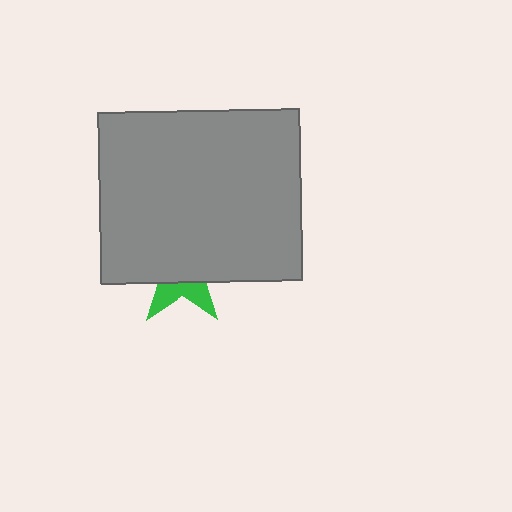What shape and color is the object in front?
The object in front is a gray rectangle.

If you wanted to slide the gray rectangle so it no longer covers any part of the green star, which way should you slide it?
Slide it up — that is the most direct way to separate the two shapes.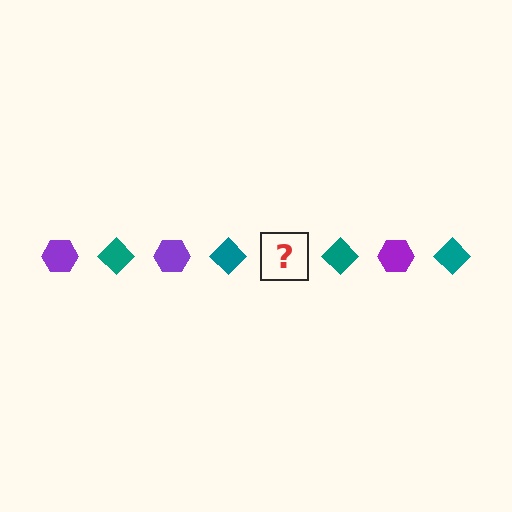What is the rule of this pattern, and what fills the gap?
The rule is that the pattern alternates between purple hexagon and teal diamond. The gap should be filled with a purple hexagon.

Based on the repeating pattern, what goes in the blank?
The blank should be a purple hexagon.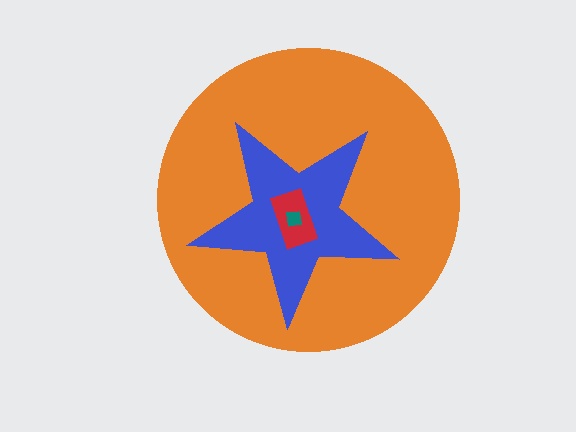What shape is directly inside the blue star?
The red rectangle.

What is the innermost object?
The teal square.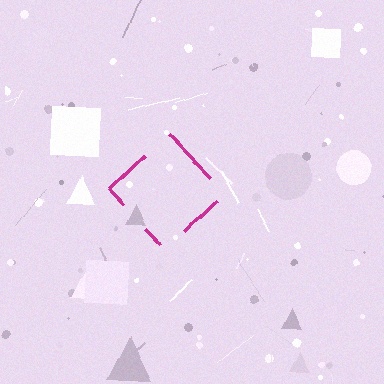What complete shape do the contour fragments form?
The contour fragments form a diamond.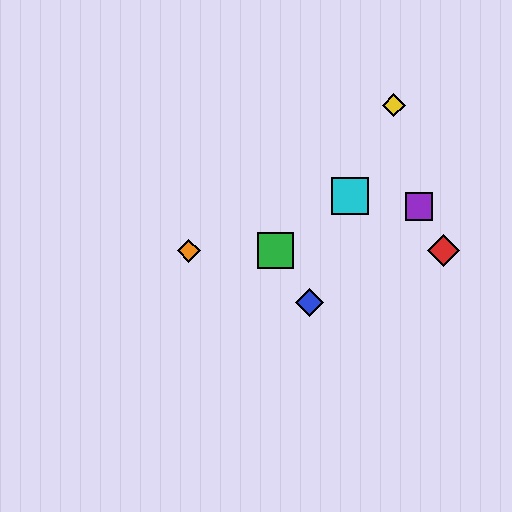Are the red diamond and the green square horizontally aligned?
Yes, both are at y≈251.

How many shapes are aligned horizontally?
3 shapes (the red diamond, the green square, the orange diamond) are aligned horizontally.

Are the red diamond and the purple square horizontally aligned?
No, the red diamond is at y≈251 and the purple square is at y≈207.